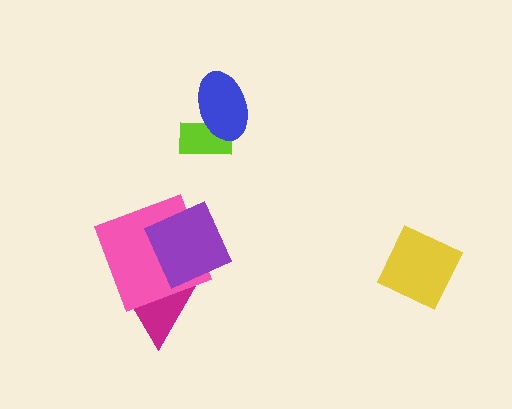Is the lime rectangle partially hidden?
Yes, it is partially covered by another shape.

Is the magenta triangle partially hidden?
Yes, it is partially covered by another shape.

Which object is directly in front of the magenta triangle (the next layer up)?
The pink square is directly in front of the magenta triangle.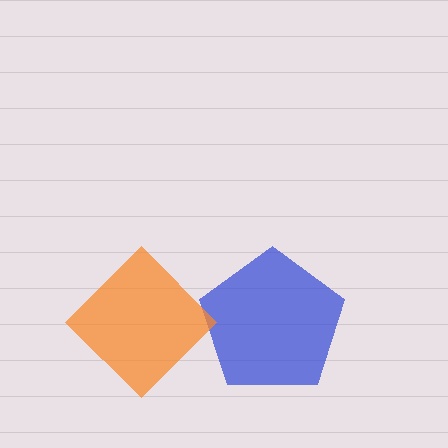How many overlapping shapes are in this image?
There are 2 overlapping shapes in the image.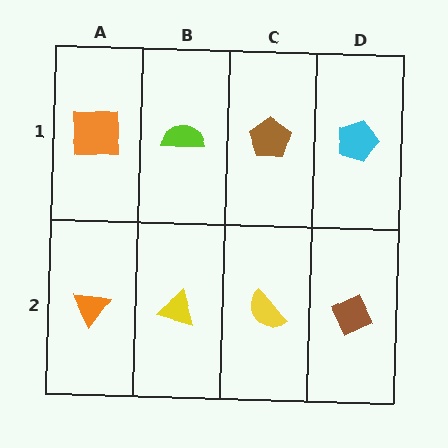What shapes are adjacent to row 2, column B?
A lime semicircle (row 1, column B), an orange triangle (row 2, column A), a yellow semicircle (row 2, column C).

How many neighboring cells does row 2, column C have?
3.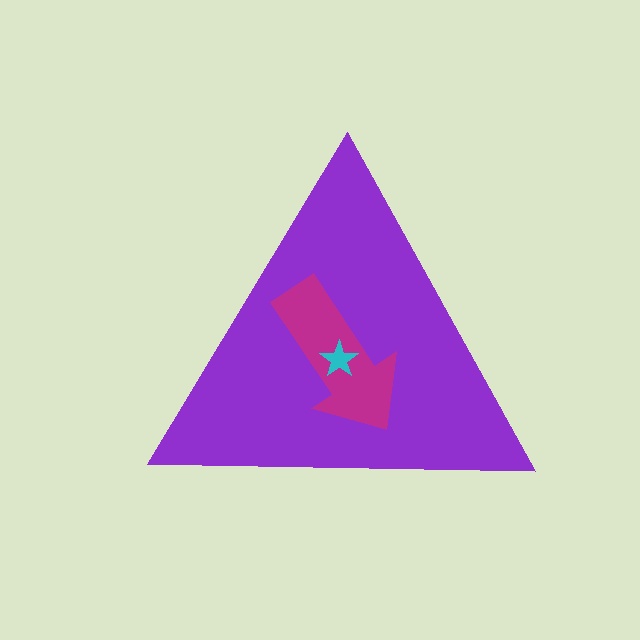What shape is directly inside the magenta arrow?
The cyan star.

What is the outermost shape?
The purple triangle.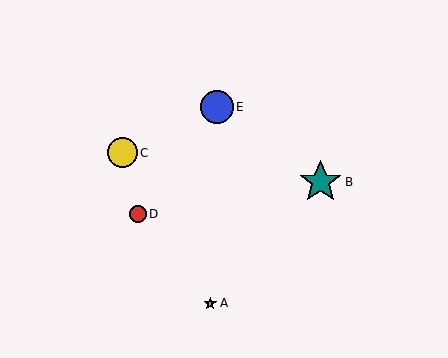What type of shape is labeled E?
Shape E is a blue circle.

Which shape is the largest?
The teal star (labeled B) is the largest.